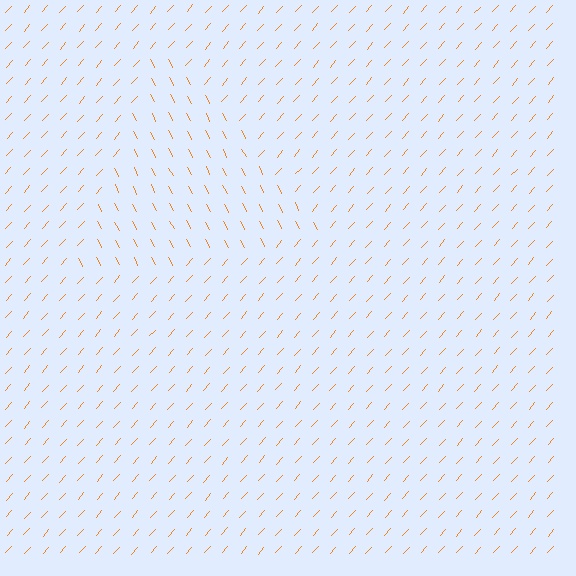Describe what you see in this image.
The image is filled with small orange line segments. A triangle region in the image has lines oriented differently from the surrounding lines, creating a visible texture boundary.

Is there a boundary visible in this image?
Yes, there is a texture boundary formed by a change in line orientation.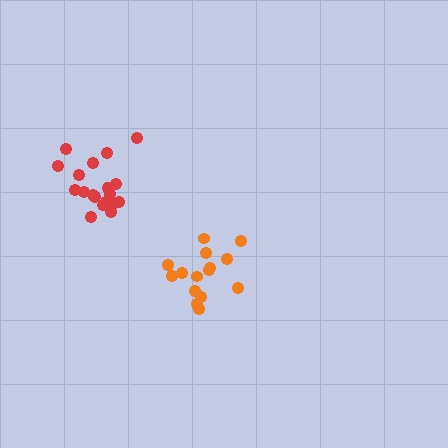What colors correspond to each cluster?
The clusters are colored: orange, red.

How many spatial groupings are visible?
There are 2 spatial groupings.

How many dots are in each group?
Group 1: 15 dots, Group 2: 19 dots (34 total).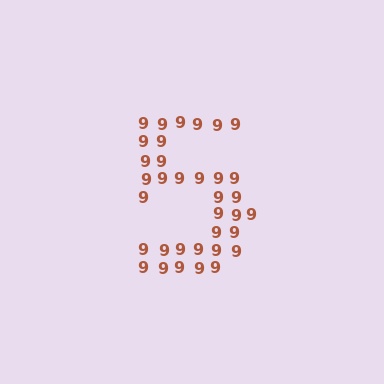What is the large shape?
The large shape is the digit 5.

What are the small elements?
The small elements are digit 9's.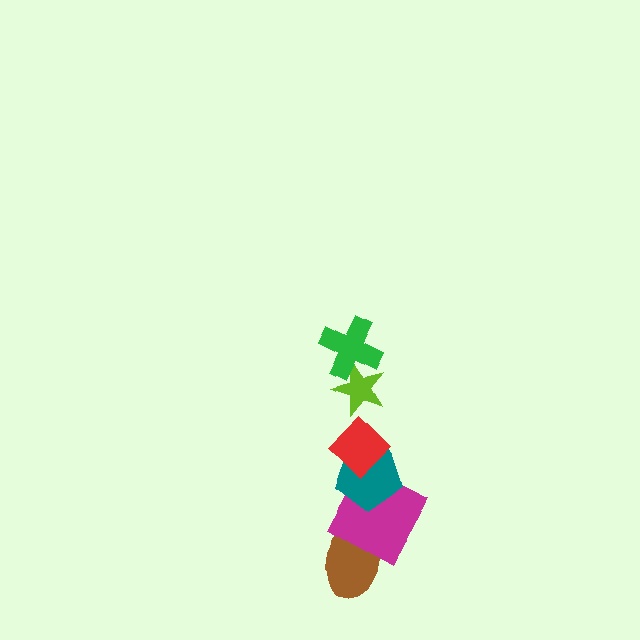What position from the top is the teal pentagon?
The teal pentagon is 4th from the top.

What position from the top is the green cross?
The green cross is 1st from the top.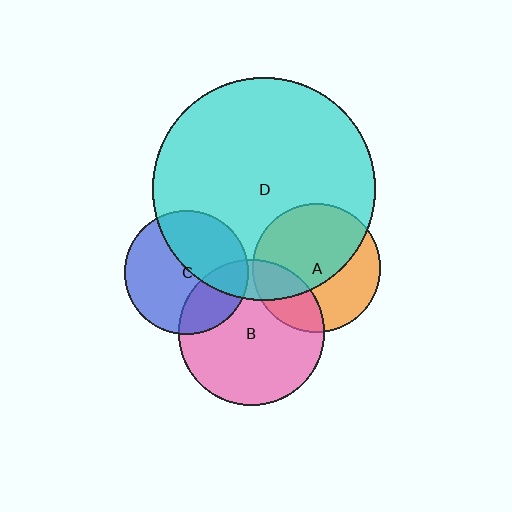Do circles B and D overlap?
Yes.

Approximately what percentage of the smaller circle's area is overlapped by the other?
Approximately 20%.